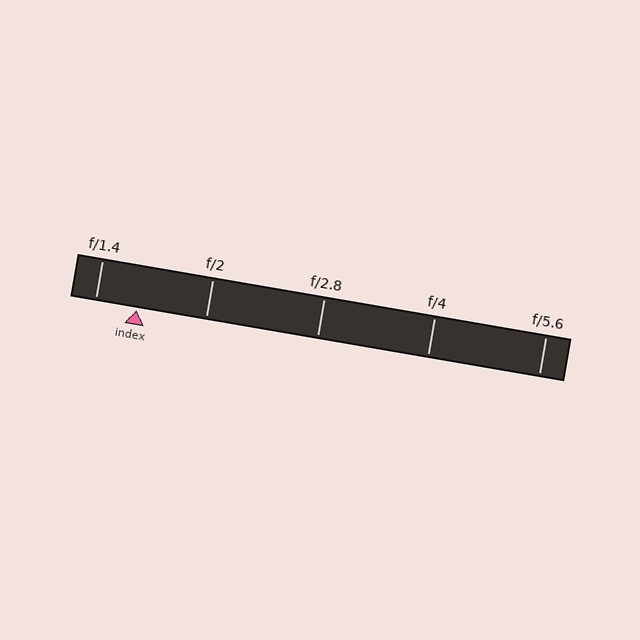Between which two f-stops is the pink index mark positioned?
The index mark is between f/1.4 and f/2.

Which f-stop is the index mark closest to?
The index mark is closest to f/1.4.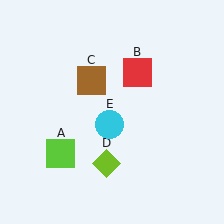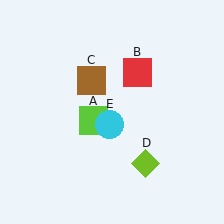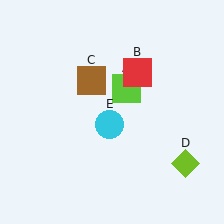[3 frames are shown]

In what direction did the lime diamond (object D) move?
The lime diamond (object D) moved right.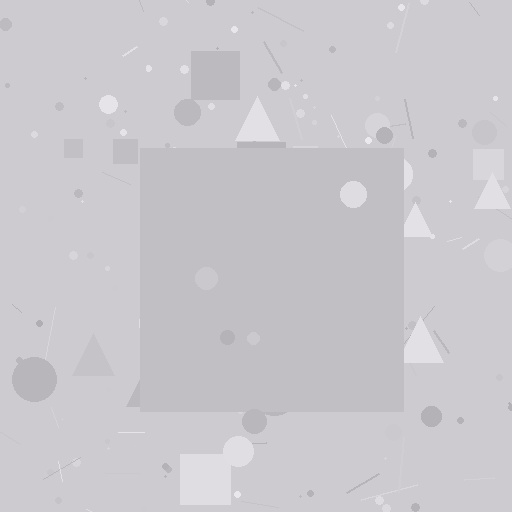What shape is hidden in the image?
A square is hidden in the image.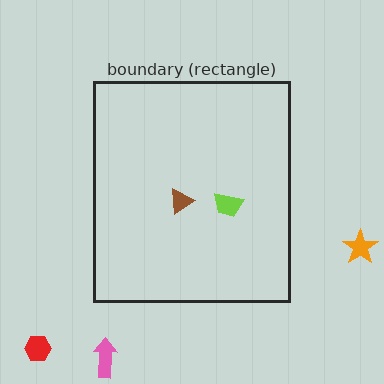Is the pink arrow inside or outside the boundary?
Outside.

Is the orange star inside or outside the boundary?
Outside.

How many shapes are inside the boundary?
2 inside, 3 outside.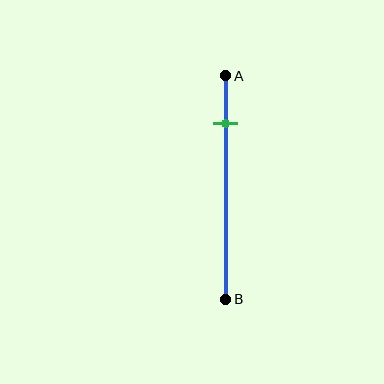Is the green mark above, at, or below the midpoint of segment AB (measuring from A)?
The green mark is above the midpoint of segment AB.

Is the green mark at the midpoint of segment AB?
No, the mark is at about 20% from A, not at the 50% midpoint.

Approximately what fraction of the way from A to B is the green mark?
The green mark is approximately 20% of the way from A to B.